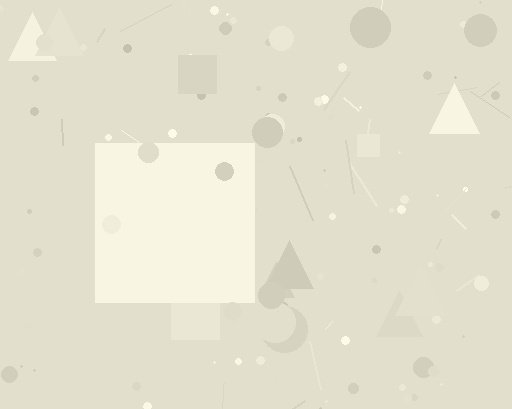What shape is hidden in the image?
A square is hidden in the image.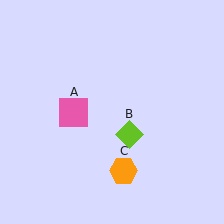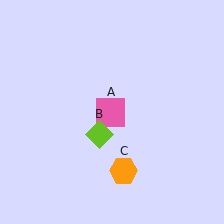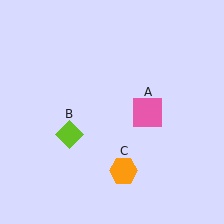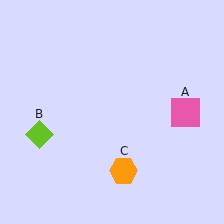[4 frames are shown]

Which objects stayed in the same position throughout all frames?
Orange hexagon (object C) remained stationary.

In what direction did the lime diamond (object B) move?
The lime diamond (object B) moved left.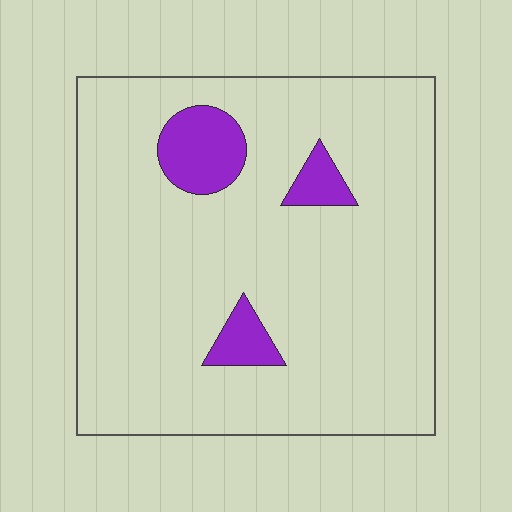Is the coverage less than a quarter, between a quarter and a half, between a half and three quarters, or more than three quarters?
Less than a quarter.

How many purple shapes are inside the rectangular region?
3.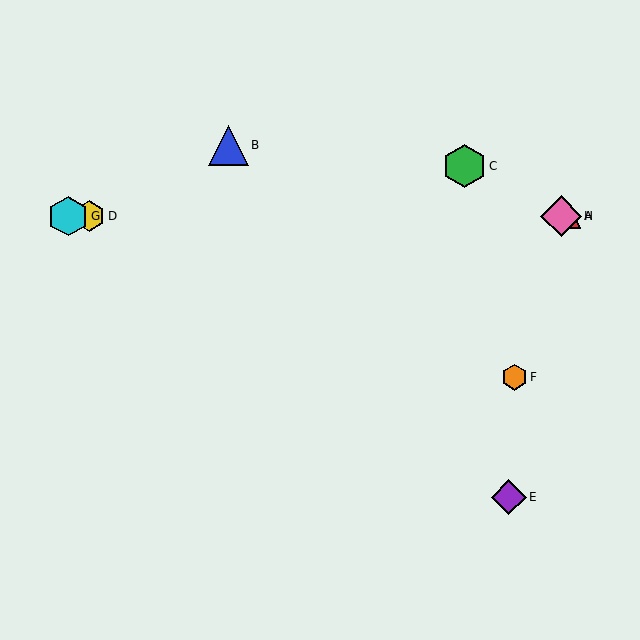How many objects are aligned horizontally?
4 objects (A, D, G, H) are aligned horizontally.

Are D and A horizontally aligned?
Yes, both are at y≈216.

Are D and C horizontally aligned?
No, D is at y≈216 and C is at y≈166.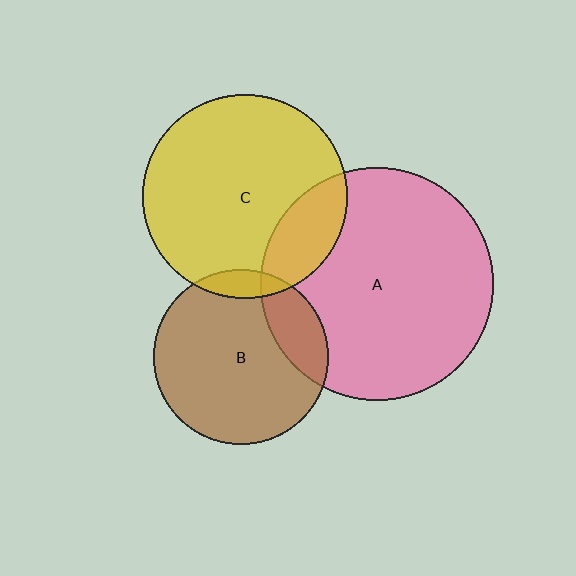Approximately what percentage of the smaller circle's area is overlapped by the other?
Approximately 20%.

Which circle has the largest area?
Circle A (pink).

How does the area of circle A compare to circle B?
Approximately 1.8 times.